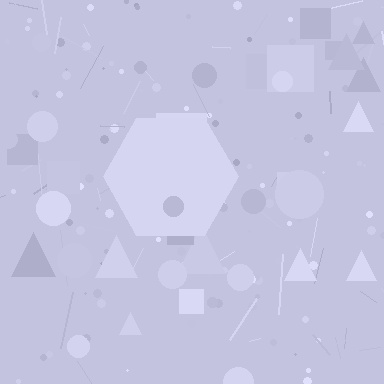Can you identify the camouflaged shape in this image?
The camouflaged shape is a hexagon.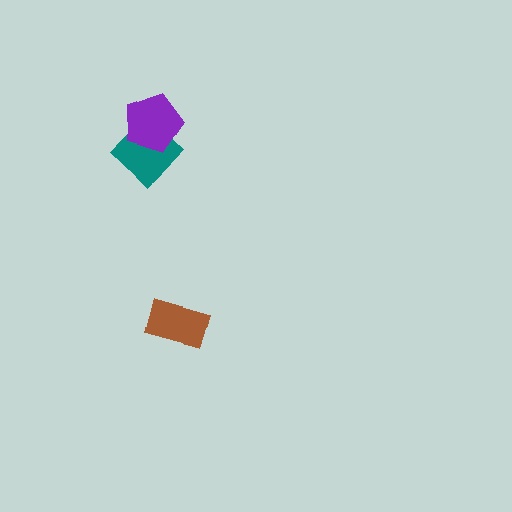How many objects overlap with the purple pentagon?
1 object overlaps with the purple pentagon.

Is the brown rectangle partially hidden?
No, no other shape covers it.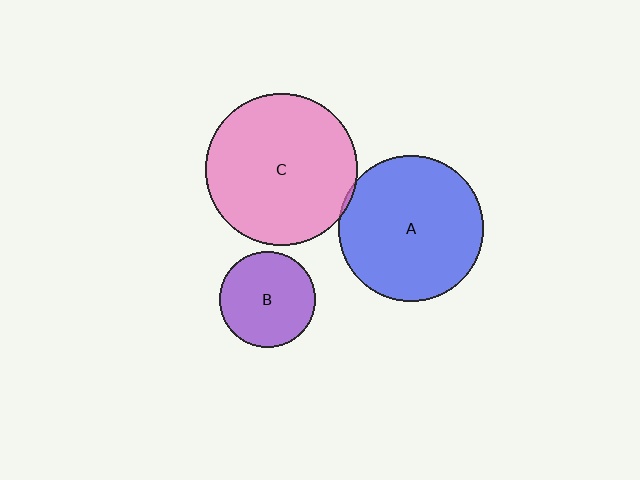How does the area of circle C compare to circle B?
Approximately 2.5 times.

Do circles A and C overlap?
Yes.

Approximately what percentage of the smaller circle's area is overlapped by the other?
Approximately 5%.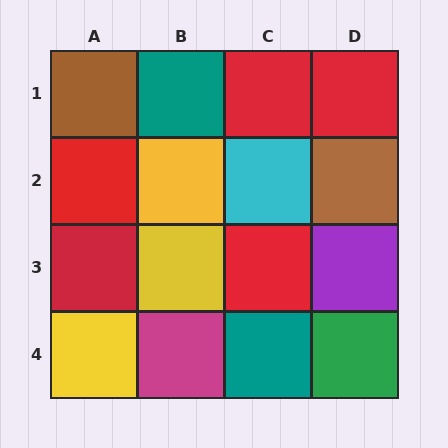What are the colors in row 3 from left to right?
Red, yellow, red, purple.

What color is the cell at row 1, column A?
Brown.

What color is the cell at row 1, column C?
Red.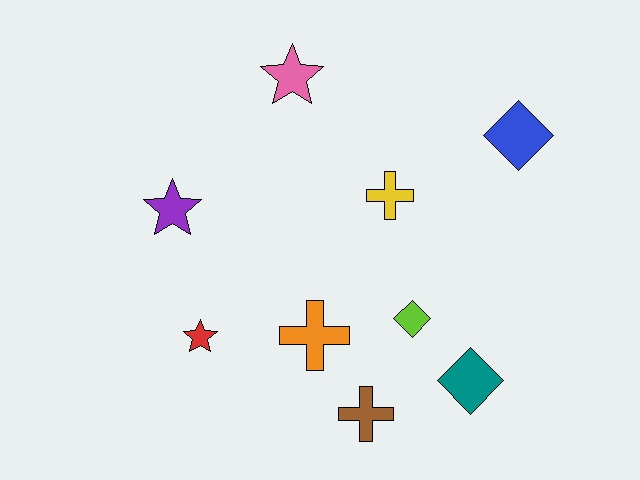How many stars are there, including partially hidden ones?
There are 3 stars.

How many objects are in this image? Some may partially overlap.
There are 9 objects.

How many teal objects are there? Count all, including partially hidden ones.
There is 1 teal object.